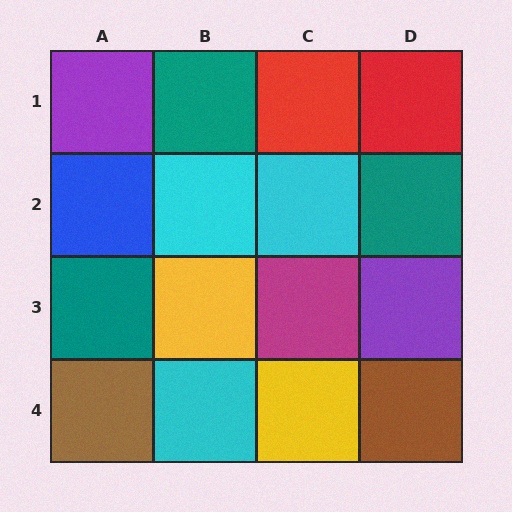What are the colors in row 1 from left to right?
Purple, teal, red, red.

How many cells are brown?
2 cells are brown.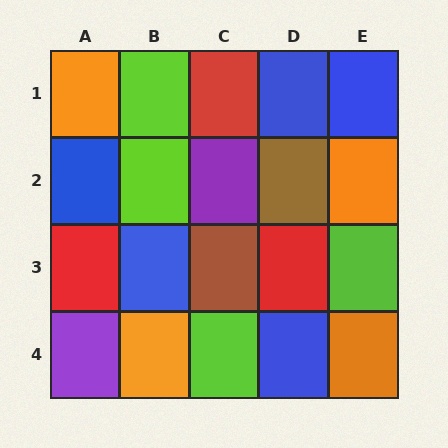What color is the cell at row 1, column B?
Lime.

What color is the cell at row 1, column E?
Blue.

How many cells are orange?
4 cells are orange.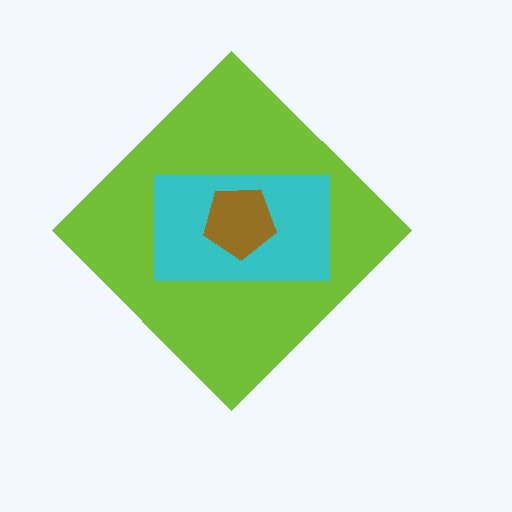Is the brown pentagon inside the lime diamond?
Yes.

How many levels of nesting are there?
3.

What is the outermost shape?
The lime diamond.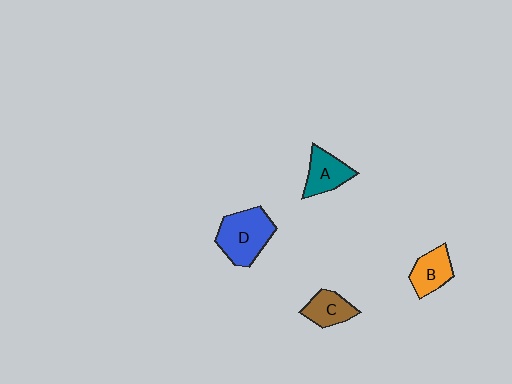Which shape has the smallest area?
Shape C (brown).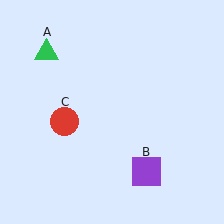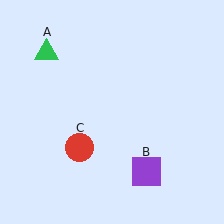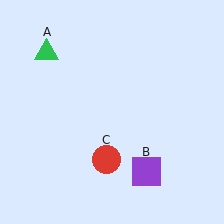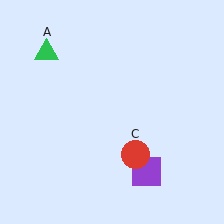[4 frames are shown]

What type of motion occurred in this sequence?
The red circle (object C) rotated counterclockwise around the center of the scene.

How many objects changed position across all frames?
1 object changed position: red circle (object C).